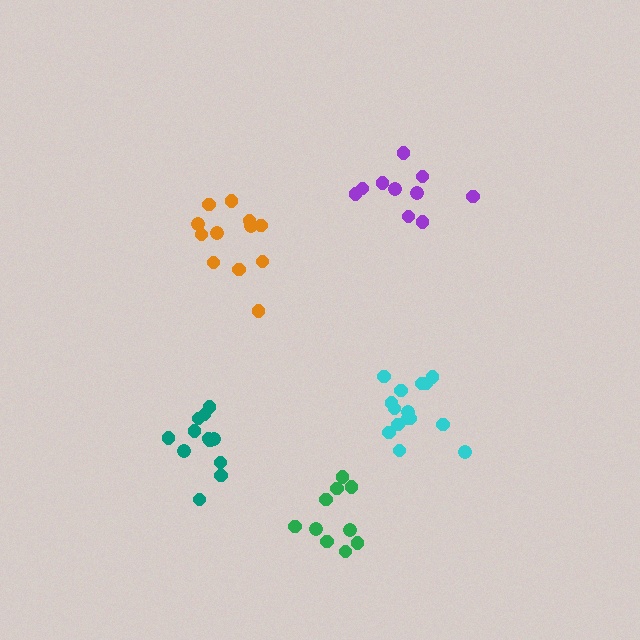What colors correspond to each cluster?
The clusters are colored: cyan, green, teal, purple, orange.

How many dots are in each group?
Group 1: 15 dots, Group 2: 10 dots, Group 3: 12 dots, Group 4: 10 dots, Group 5: 12 dots (59 total).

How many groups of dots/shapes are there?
There are 5 groups.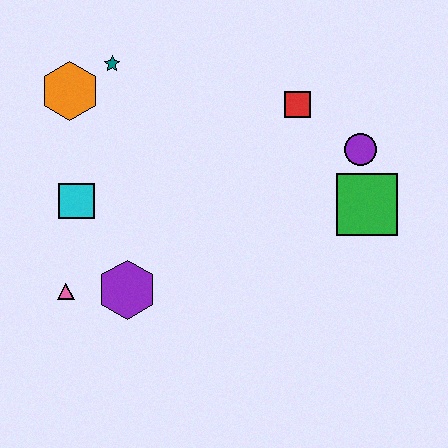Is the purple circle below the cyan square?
No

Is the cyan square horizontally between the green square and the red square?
No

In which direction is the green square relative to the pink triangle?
The green square is to the right of the pink triangle.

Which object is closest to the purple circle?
The green square is closest to the purple circle.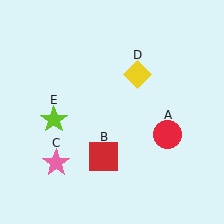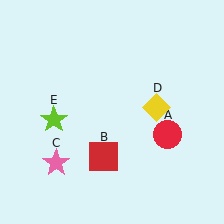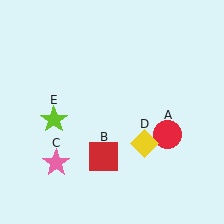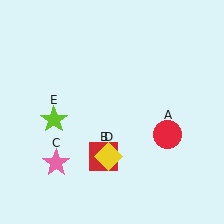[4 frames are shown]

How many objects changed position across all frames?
1 object changed position: yellow diamond (object D).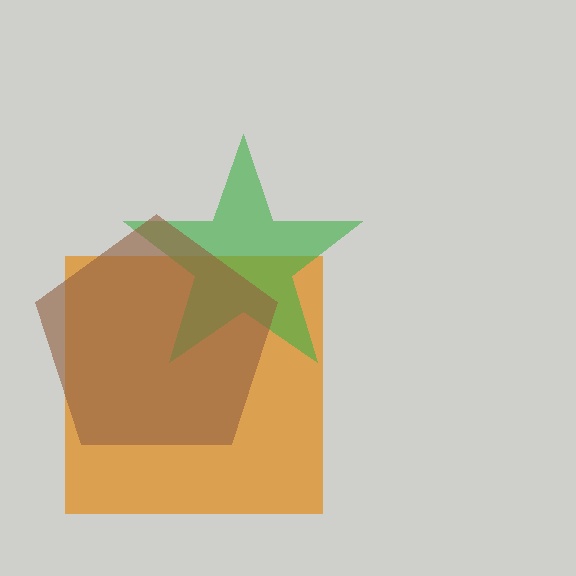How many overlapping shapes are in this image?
There are 3 overlapping shapes in the image.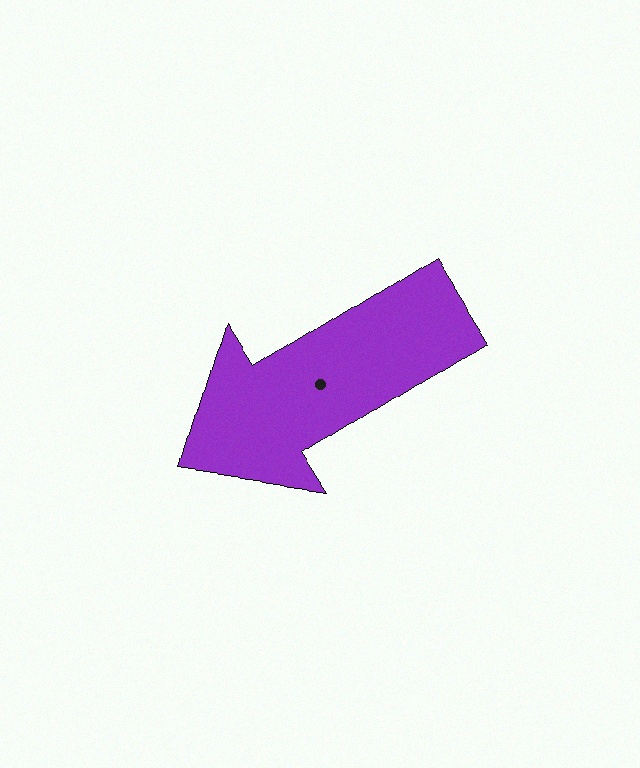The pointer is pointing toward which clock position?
Roughly 8 o'clock.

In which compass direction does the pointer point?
Southwest.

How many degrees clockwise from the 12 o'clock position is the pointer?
Approximately 238 degrees.